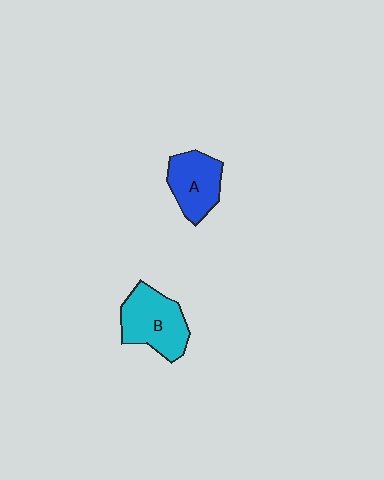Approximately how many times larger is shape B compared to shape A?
Approximately 1.2 times.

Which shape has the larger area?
Shape B (cyan).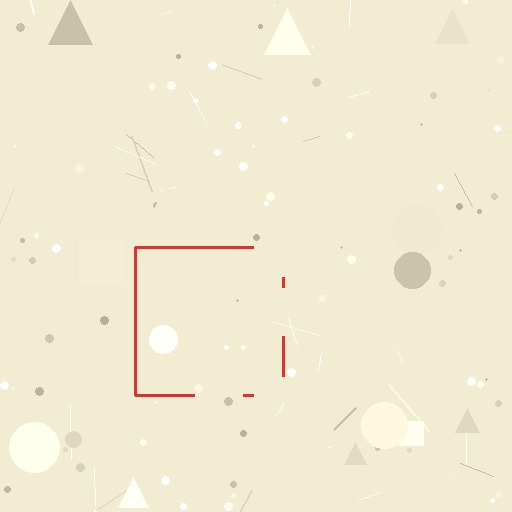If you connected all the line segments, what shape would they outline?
They would outline a square.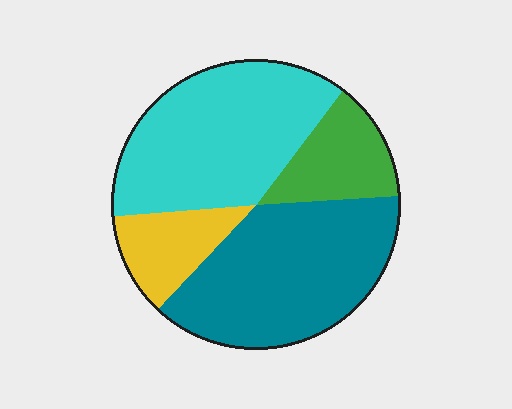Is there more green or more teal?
Teal.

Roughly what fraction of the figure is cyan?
Cyan covers about 35% of the figure.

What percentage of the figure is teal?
Teal covers about 40% of the figure.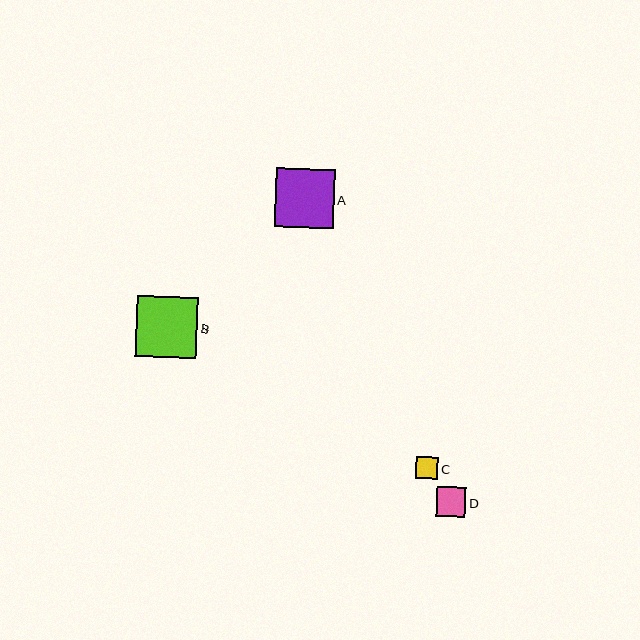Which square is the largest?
Square B is the largest with a size of approximately 61 pixels.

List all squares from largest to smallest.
From largest to smallest: B, A, D, C.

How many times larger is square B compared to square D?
Square B is approximately 2.1 times the size of square D.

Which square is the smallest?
Square C is the smallest with a size of approximately 22 pixels.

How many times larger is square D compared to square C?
Square D is approximately 1.3 times the size of square C.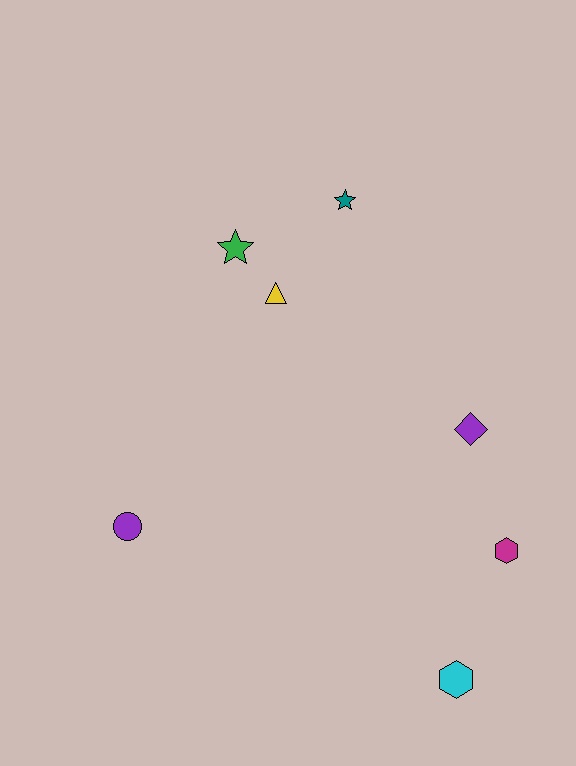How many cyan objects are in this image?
There is 1 cyan object.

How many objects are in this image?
There are 7 objects.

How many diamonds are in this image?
There is 1 diamond.